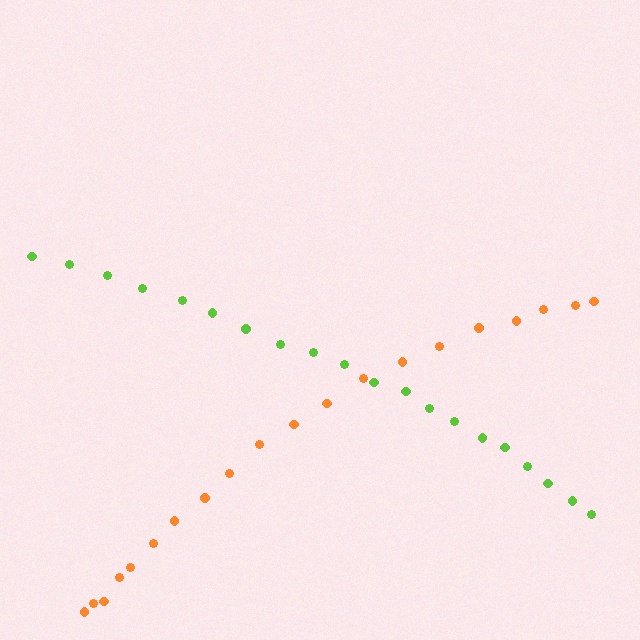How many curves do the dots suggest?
There are 2 distinct paths.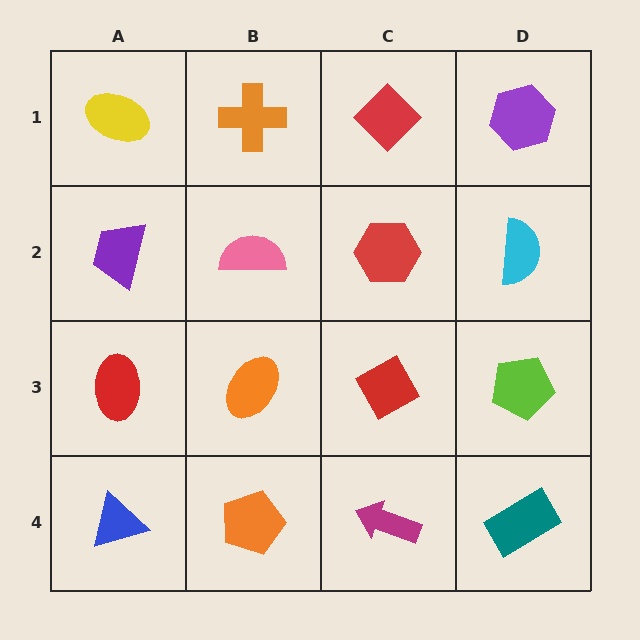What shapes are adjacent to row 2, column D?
A purple hexagon (row 1, column D), a lime pentagon (row 3, column D), a red hexagon (row 2, column C).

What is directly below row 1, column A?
A purple trapezoid.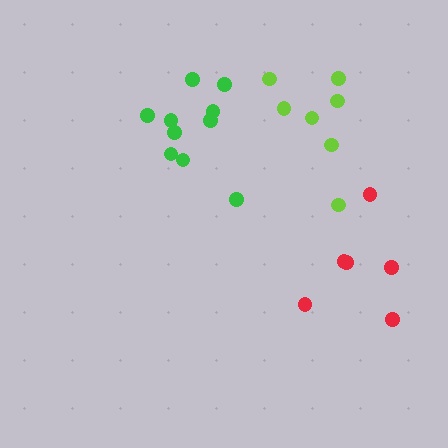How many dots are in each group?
Group 1: 10 dots, Group 2: 6 dots, Group 3: 7 dots (23 total).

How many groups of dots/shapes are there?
There are 3 groups.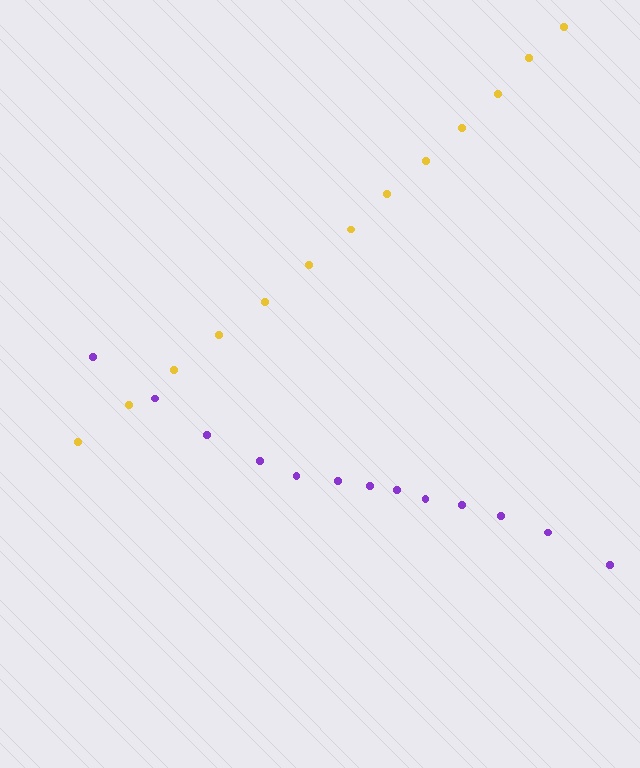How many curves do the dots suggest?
There are 2 distinct paths.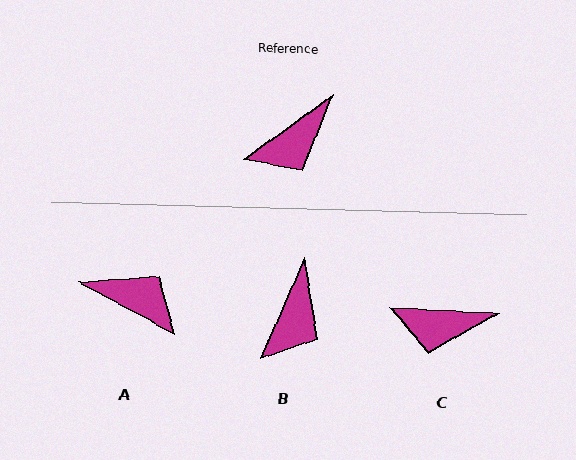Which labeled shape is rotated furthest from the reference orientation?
A, about 116 degrees away.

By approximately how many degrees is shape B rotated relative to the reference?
Approximately 30 degrees counter-clockwise.